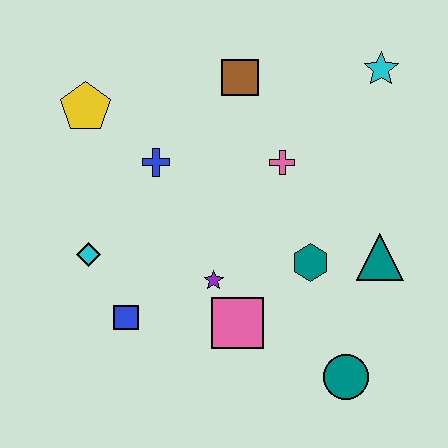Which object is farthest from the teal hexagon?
The yellow pentagon is farthest from the teal hexagon.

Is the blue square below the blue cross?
Yes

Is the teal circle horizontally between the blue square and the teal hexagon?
No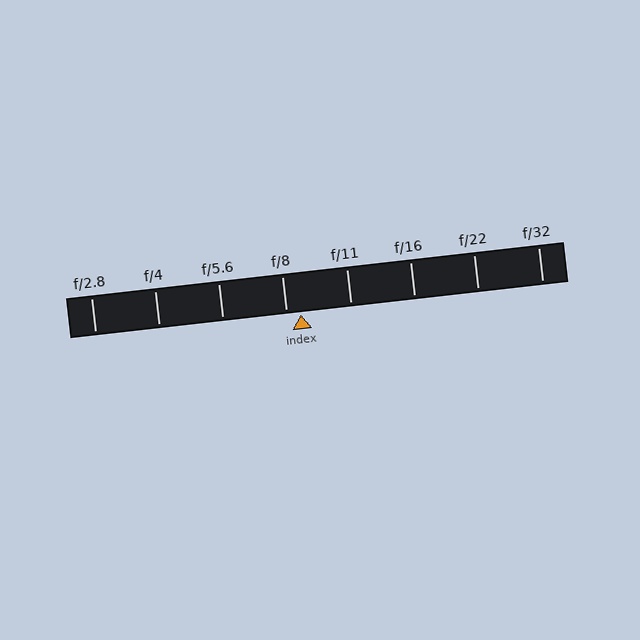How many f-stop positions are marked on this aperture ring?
There are 8 f-stop positions marked.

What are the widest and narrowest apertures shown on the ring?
The widest aperture shown is f/2.8 and the narrowest is f/32.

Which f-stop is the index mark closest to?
The index mark is closest to f/8.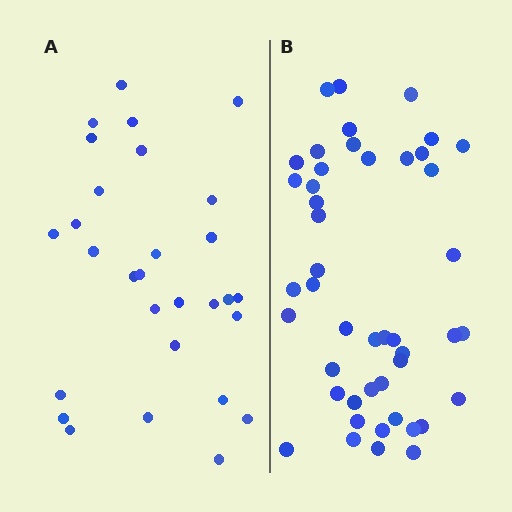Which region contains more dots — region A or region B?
Region B (the right region) has more dots.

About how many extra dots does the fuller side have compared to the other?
Region B has approximately 15 more dots than region A.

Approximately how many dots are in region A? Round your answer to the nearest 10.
About 30 dots. (The exact count is 29, which rounds to 30.)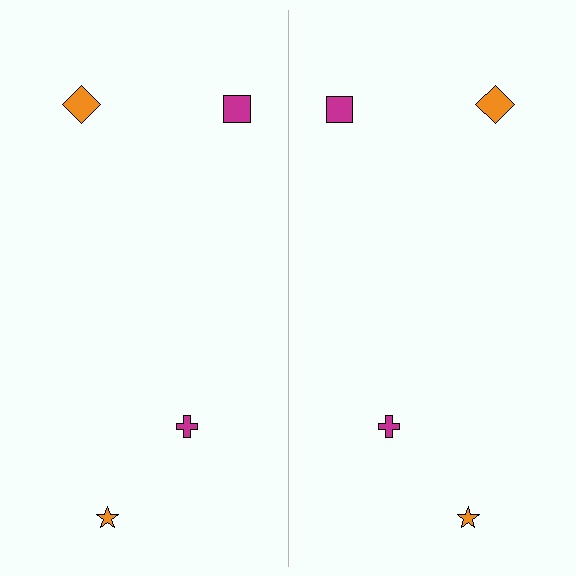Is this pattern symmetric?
Yes, this pattern has bilateral (reflection) symmetry.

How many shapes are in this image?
There are 8 shapes in this image.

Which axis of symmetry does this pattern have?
The pattern has a vertical axis of symmetry running through the center of the image.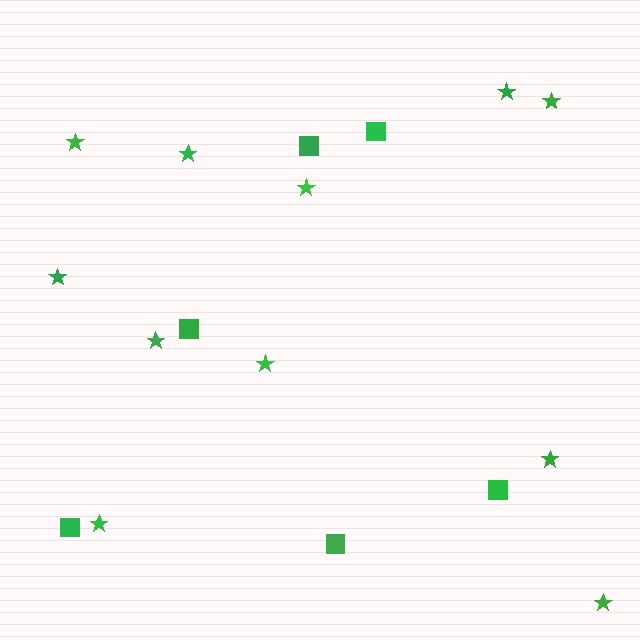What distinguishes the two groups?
There are 2 groups: one group of stars (11) and one group of squares (6).